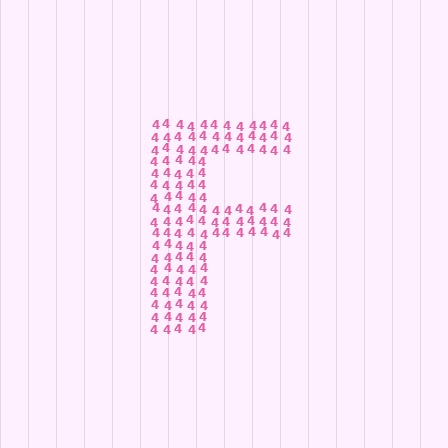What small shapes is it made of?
It is made of small digit 4's.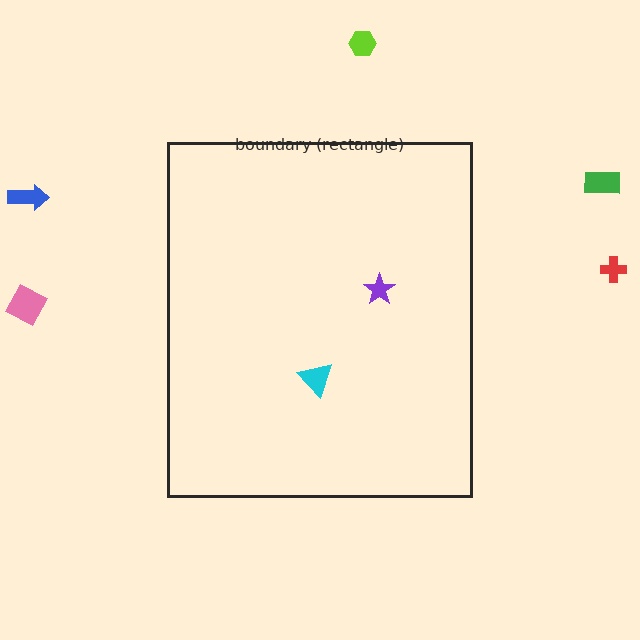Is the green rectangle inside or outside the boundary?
Outside.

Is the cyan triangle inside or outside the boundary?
Inside.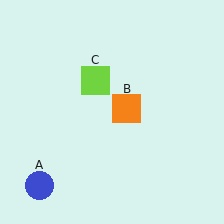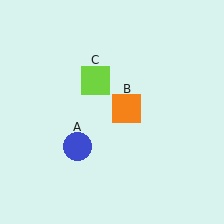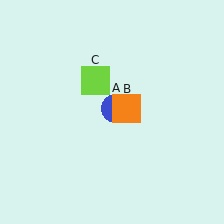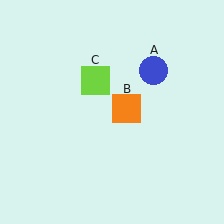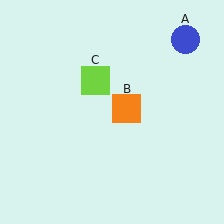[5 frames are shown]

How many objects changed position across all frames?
1 object changed position: blue circle (object A).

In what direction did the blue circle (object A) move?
The blue circle (object A) moved up and to the right.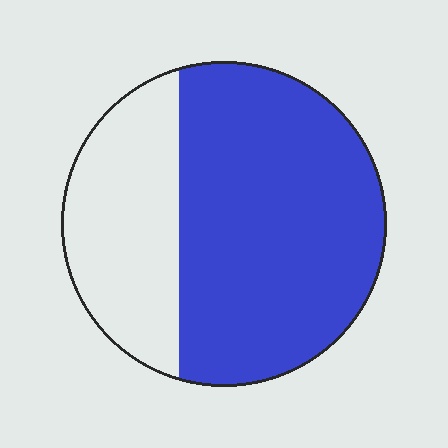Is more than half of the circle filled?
Yes.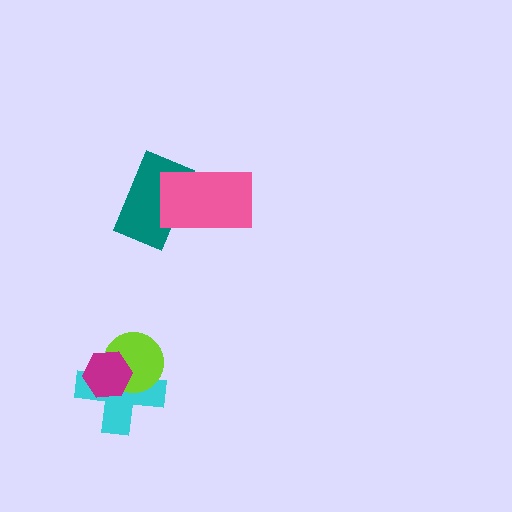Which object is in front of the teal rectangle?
The pink rectangle is in front of the teal rectangle.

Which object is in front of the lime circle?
The magenta hexagon is in front of the lime circle.